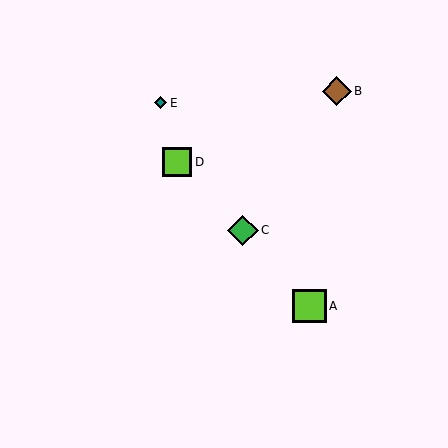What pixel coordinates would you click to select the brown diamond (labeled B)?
Click at (337, 91) to select the brown diamond B.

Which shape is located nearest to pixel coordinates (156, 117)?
The teal diamond (labeled E) at (160, 103) is nearest to that location.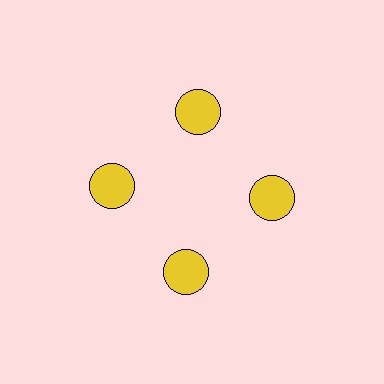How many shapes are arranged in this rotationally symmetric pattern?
There are 4 shapes, arranged in 4 groups of 1.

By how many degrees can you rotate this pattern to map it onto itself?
The pattern maps onto itself every 90 degrees of rotation.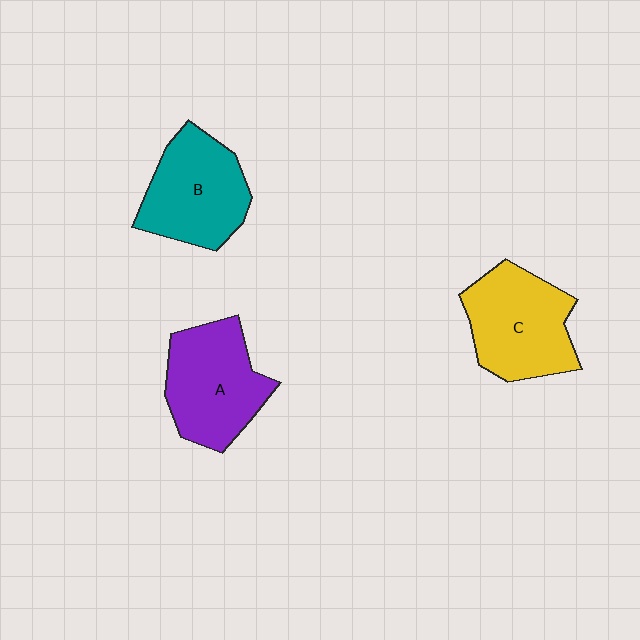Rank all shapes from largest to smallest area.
From largest to smallest: C (yellow), A (purple), B (teal).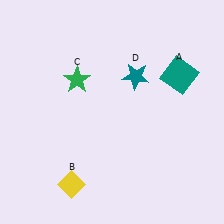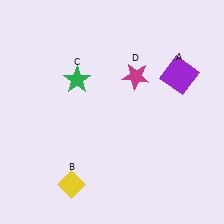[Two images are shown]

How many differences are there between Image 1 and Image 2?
There are 2 differences between the two images.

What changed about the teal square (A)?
In Image 1, A is teal. In Image 2, it changed to purple.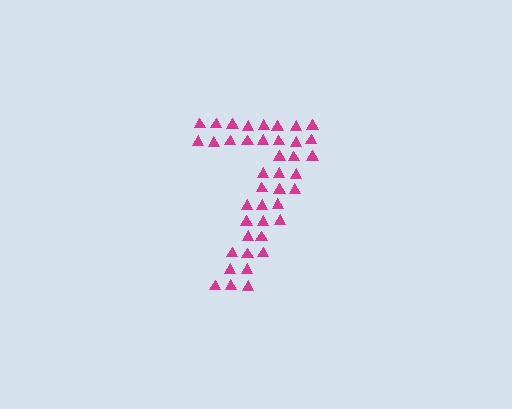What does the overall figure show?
The overall figure shows the digit 7.